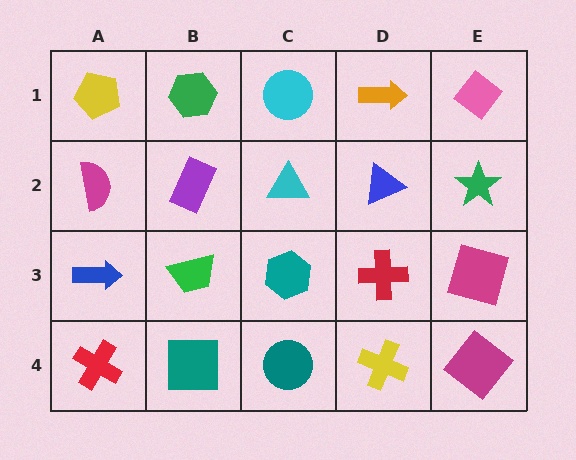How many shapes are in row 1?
5 shapes.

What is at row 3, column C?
A teal hexagon.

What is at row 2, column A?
A magenta semicircle.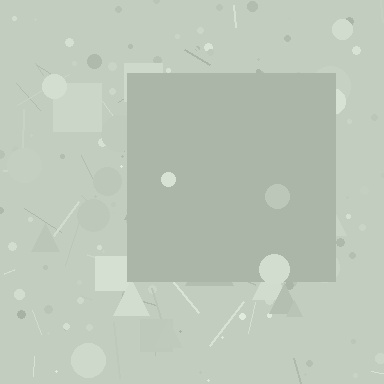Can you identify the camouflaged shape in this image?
The camouflaged shape is a square.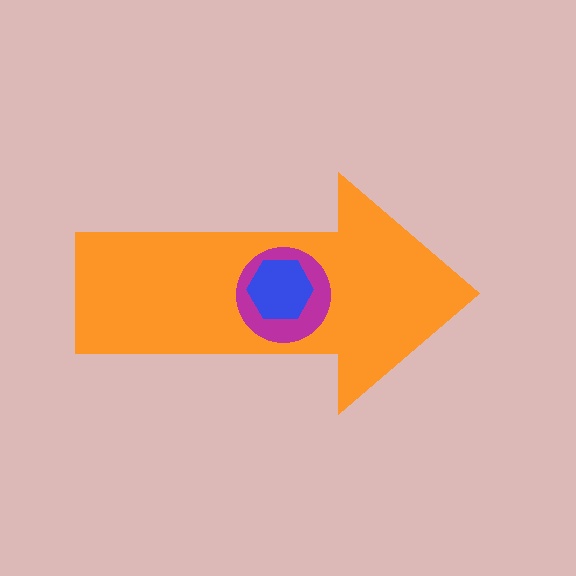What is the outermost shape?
The orange arrow.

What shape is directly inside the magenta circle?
The blue hexagon.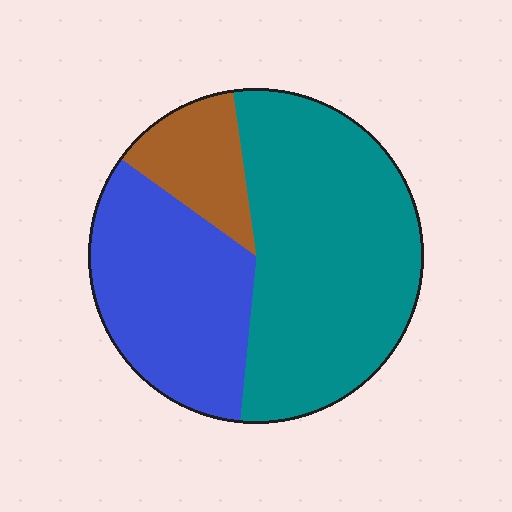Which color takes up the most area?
Teal, at roughly 55%.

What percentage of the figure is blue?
Blue takes up between a third and a half of the figure.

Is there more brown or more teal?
Teal.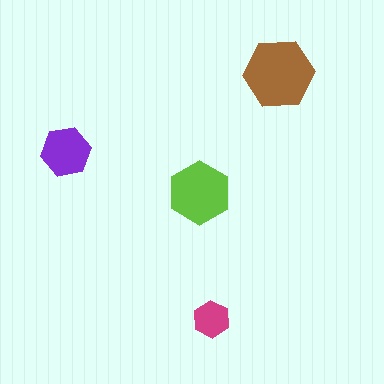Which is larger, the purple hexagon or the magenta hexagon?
The purple one.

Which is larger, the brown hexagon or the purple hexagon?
The brown one.